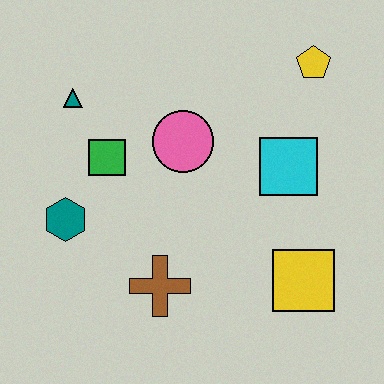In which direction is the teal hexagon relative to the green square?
The teal hexagon is below the green square.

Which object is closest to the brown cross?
The teal hexagon is closest to the brown cross.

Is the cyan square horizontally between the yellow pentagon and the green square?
Yes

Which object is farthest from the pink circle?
The yellow square is farthest from the pink circle.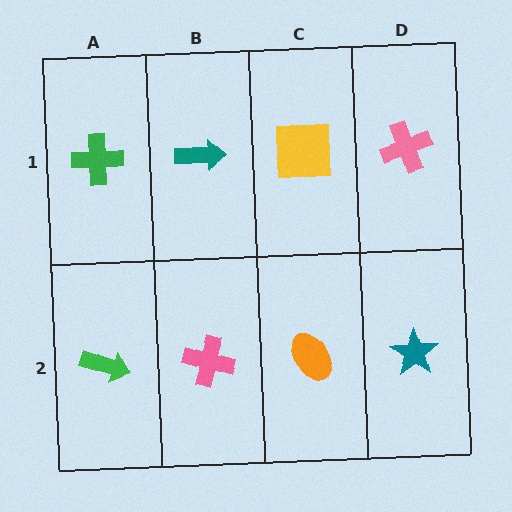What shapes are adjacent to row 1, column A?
A green arrow (row 2, column A), a teal arrow (row 1, column B).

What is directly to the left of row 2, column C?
A pink cross.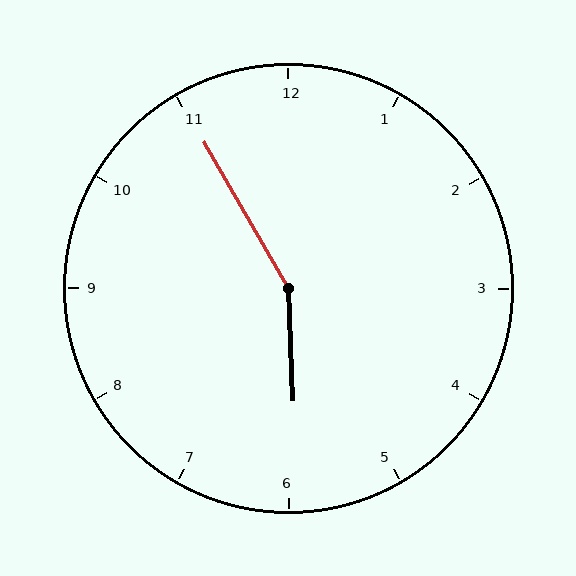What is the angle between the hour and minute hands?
Approximately 152 degrees.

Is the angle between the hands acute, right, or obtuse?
It is obtuse.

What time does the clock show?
5:55.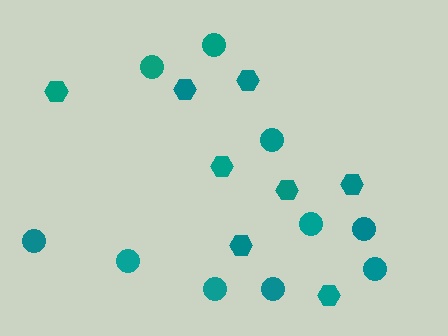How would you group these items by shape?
There are 2 groups: one group of hexagons (8) and one group of circles (10).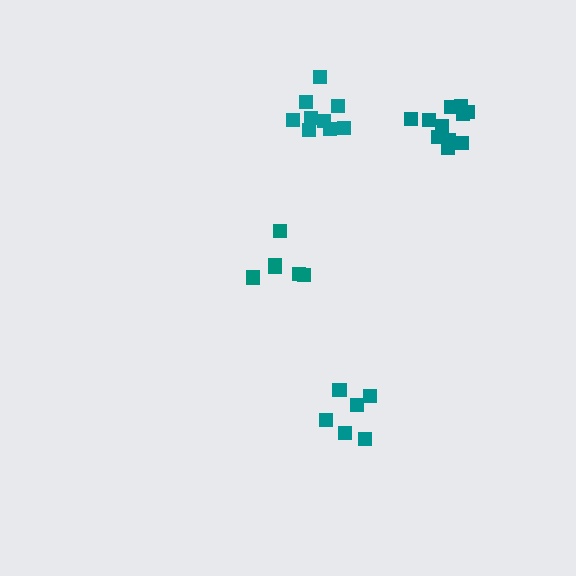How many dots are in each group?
Group 1: 6 dots, Group 2: 6 dots, Group 3: 12 dots, Group 4: 9 dots (33 total).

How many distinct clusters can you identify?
There are 4 distinct clusters.